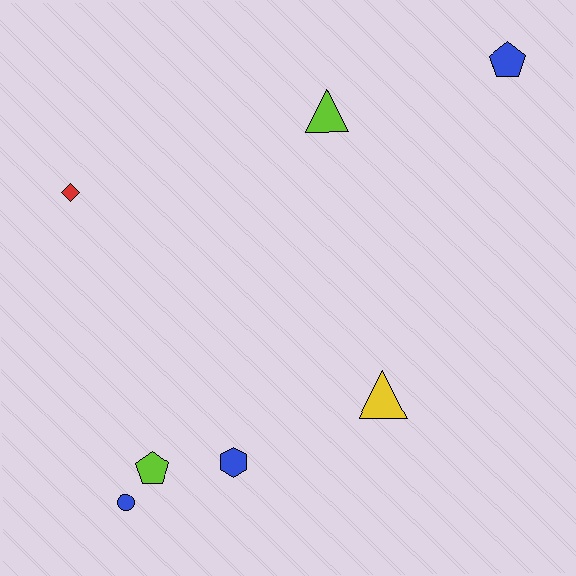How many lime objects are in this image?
There are 2 lime objects.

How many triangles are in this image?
There are 2 triangles.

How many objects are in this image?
There are 7 objects.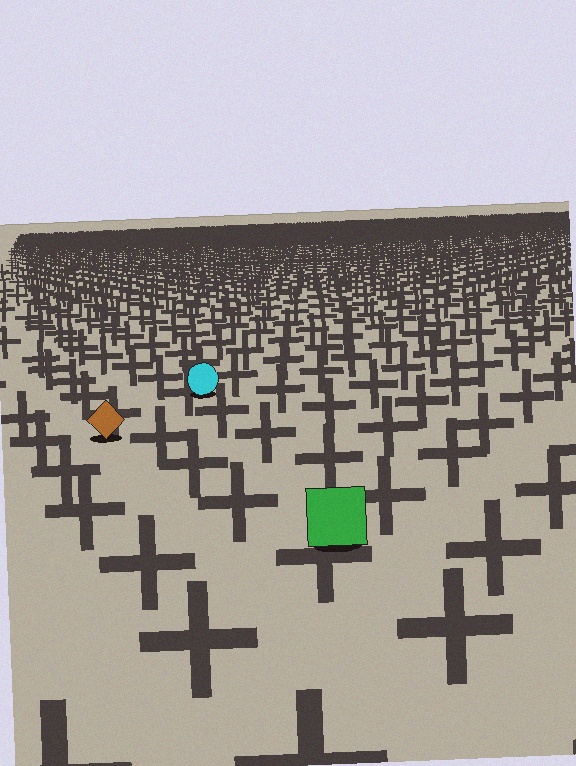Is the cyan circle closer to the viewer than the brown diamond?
No. The brown diamond is closer — you can tell from the texture gradient: the ground texture is coarser near it.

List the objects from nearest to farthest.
From nearest to farthest: the green square, the brown diamond, the cyan circle.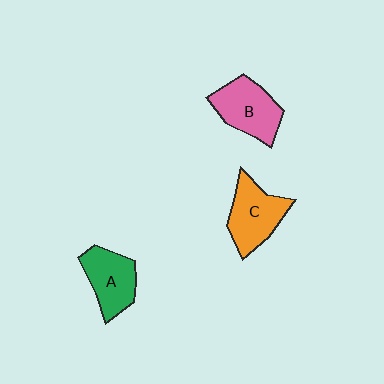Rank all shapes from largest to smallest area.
From largest to smallest: B (pink), C (orange), A (green).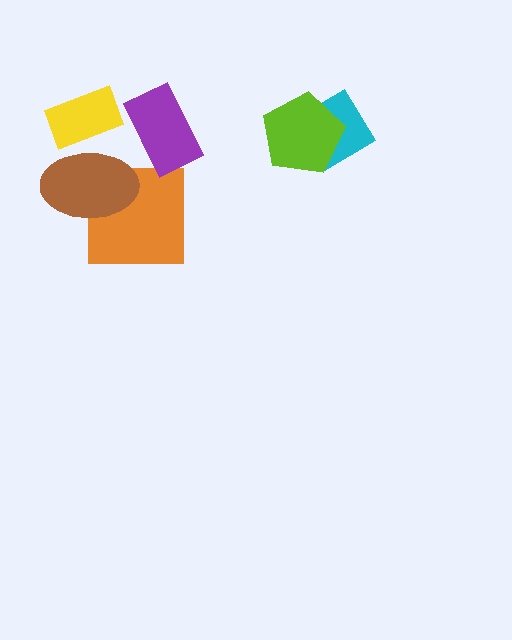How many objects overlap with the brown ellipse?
2 objects overlap with the brown ellipse.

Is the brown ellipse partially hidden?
No, no other shape covers it.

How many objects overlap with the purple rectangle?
0 objects overlap with the purple rectangle.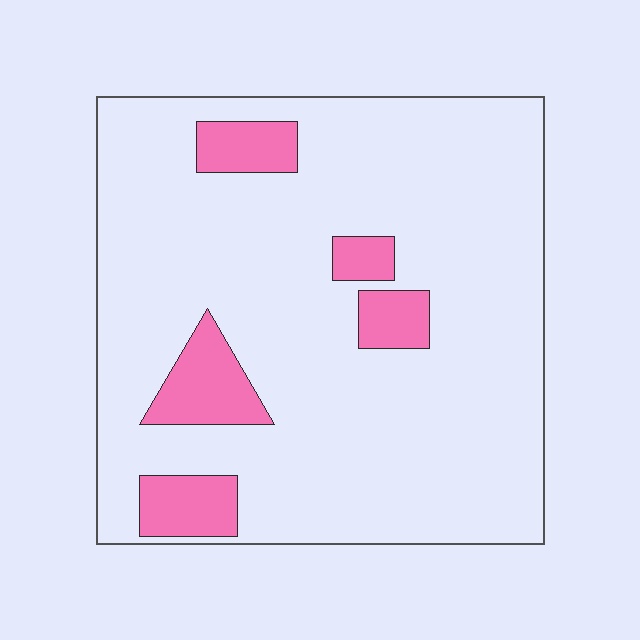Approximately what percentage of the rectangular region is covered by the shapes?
Approximately 15%.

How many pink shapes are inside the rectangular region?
5.